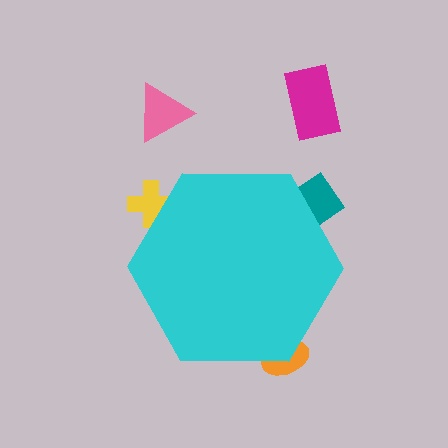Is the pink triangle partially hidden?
No, the pink triangle is fully visible.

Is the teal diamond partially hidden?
Yes, the teal diamond is partially hidden behind the cyan hexagon.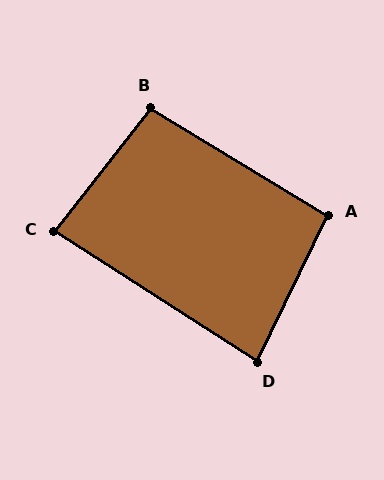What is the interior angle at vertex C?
Approximately 85 degrees (acute).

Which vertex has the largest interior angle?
B, at approximately 97 degrees.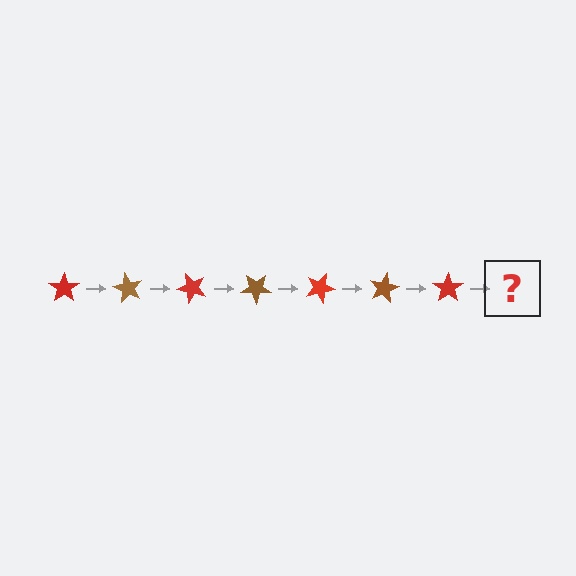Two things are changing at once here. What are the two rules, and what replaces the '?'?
The two rules are that it rotates 60 degrees each step and the color cycles through red and brown. The '?' should be a brown star, rotated 420 degrees from the start.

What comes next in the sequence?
The next element should be a brown star, rotated 420 degrees from the start.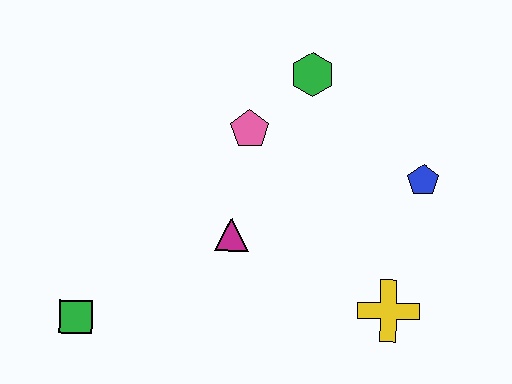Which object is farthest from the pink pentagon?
The green square is farthest from the pink pentagon.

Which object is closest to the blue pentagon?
The yellow cross is closest to the blue pentagon.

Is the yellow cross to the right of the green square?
Yes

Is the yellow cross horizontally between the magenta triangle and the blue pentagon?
Yes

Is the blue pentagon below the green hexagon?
Yes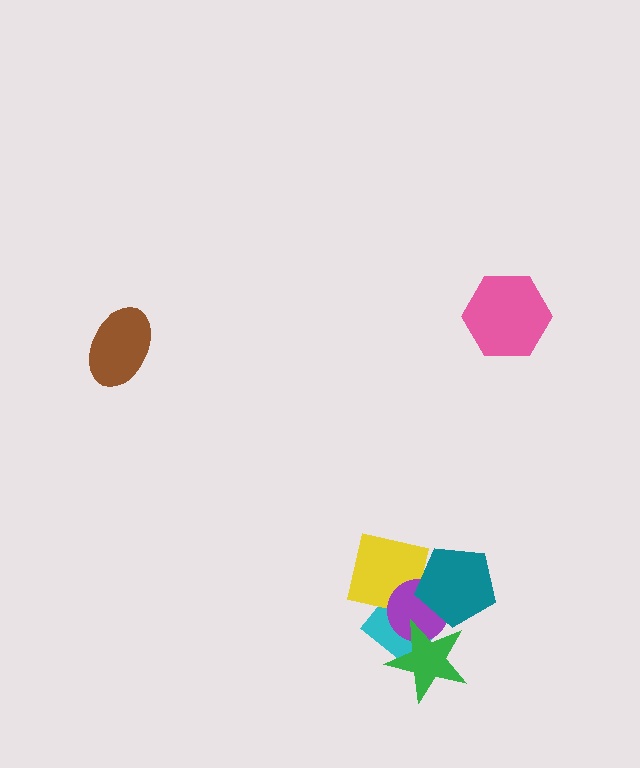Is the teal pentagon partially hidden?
No, no other shape covers it.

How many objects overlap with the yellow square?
3 objects overlap with the yellow square.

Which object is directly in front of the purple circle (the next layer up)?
The teal pentagon is directly in front of the purple circle.